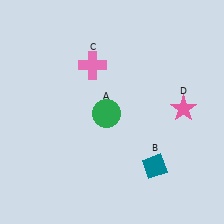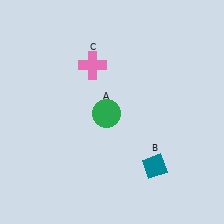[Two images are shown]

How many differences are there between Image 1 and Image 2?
There is 1 difference between the two images.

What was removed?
The pink star (D) was removed in Image 2.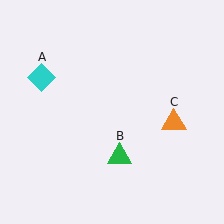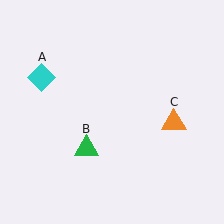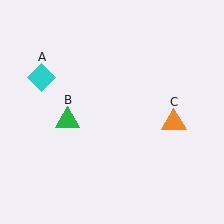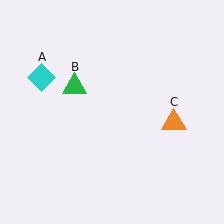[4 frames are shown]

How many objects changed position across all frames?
1 object changed position: green triangle (object B).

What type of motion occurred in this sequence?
The green triangle (object B) rotated clockwise around the center of the scene.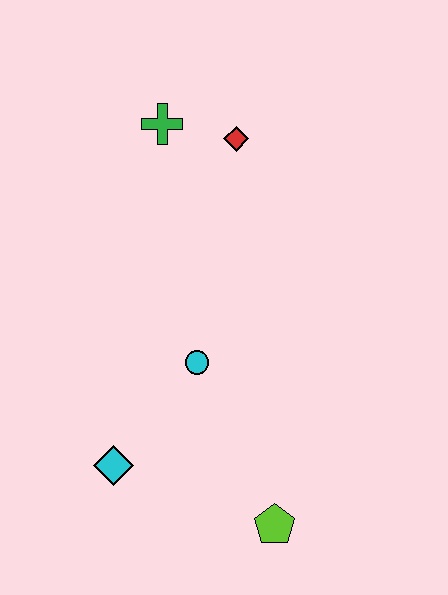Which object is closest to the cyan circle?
The cyan diamond is closest to the cyan circle.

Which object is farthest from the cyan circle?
The green cross is farthest from the cyan circle.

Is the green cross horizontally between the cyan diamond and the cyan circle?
Yes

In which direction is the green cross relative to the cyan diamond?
The green cross is above the cyan diamond.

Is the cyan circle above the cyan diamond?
Yes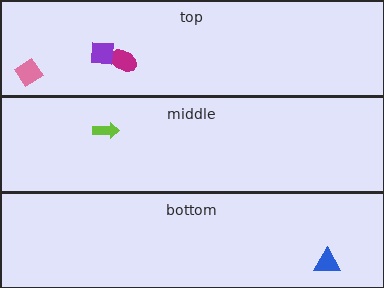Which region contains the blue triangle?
The bottom region.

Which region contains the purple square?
The top region.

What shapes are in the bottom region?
The blue triangle.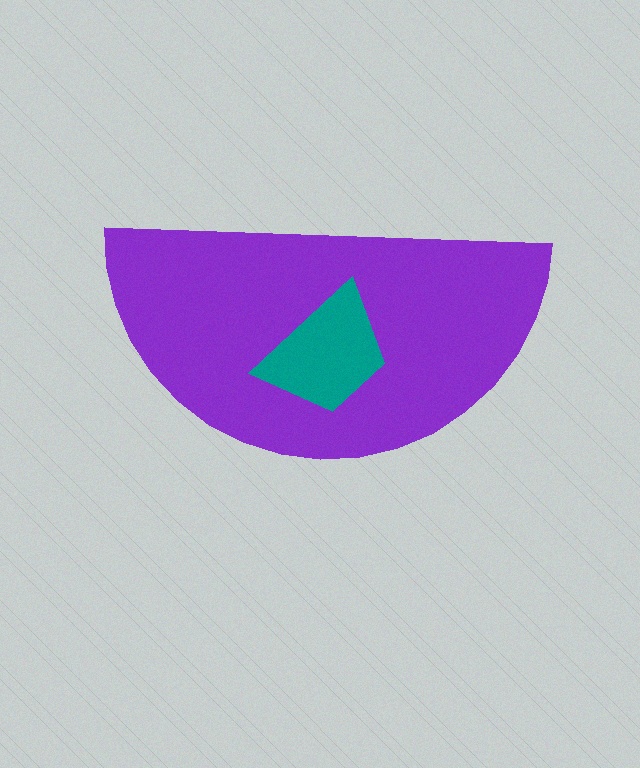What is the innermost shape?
The teal trapezoid.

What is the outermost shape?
The purple semicircle.